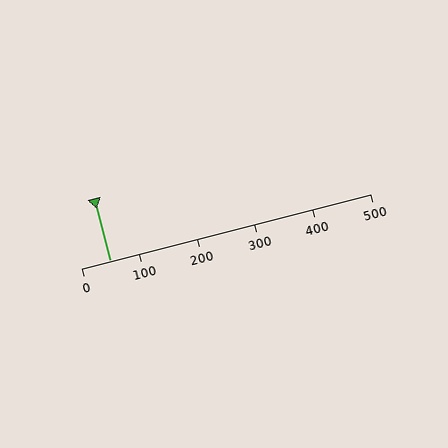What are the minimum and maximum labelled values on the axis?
The axis runs from 0 to 500.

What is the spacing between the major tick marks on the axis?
The major ticks are spaced 100 apart.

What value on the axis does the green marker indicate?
The marker indicates approximately 50.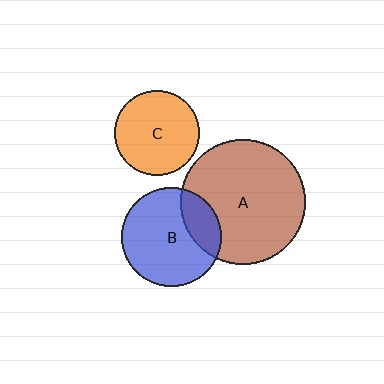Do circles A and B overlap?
Yes.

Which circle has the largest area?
Circle A (brown).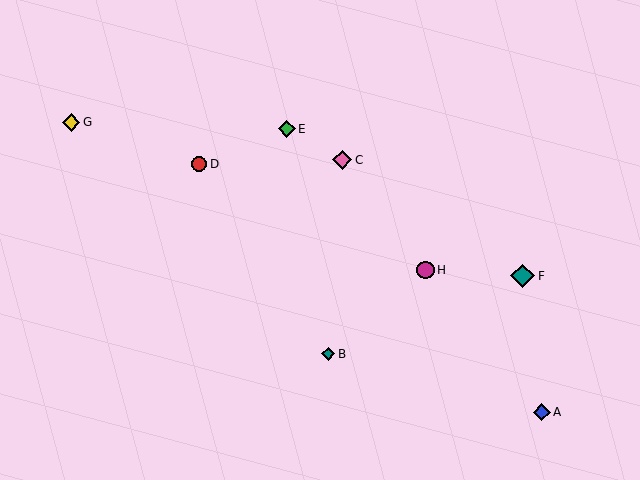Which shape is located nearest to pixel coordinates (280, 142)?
The green diamond (labeled E) at (287, 129) is nearest to that location.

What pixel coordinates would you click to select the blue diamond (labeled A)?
Click at (542, 412) to select the blue diamond A.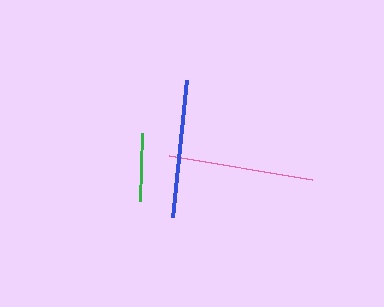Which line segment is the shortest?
The green line is the shortest at approximately 68 pixels.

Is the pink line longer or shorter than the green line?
The pink line is longer than the green line.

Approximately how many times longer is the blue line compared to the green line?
The blue line is approximately 2.0 times the length of the green line.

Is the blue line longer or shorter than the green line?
The blue line is longer than the green line.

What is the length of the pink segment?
The pink segment is approximately 145 pixels long.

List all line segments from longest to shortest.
From longest to shortest: pink, blue, green.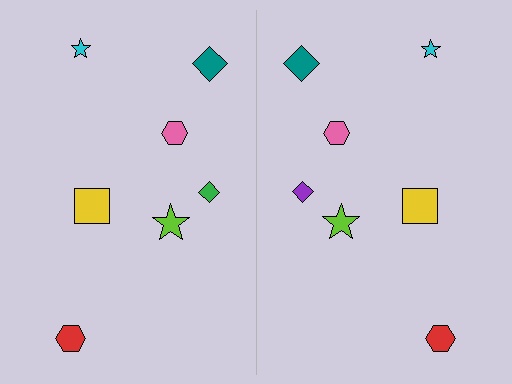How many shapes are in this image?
There are 14 shapes in this image.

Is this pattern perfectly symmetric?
No, the pattern is not perfectly symmetric. The purple diamond on the right side breaks the symmetry — its mirror counterpart is green.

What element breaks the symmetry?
The purple diamond on the right side breaks the symmetry — its mirror counterpart is green.